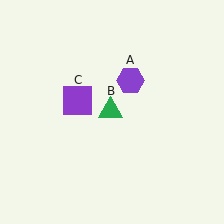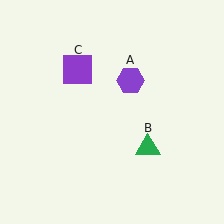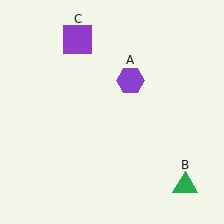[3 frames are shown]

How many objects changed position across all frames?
2 objects changed position: green triangle (object B), purple square (object C).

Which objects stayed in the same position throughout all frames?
Purple hexagon (object A) remained stationary.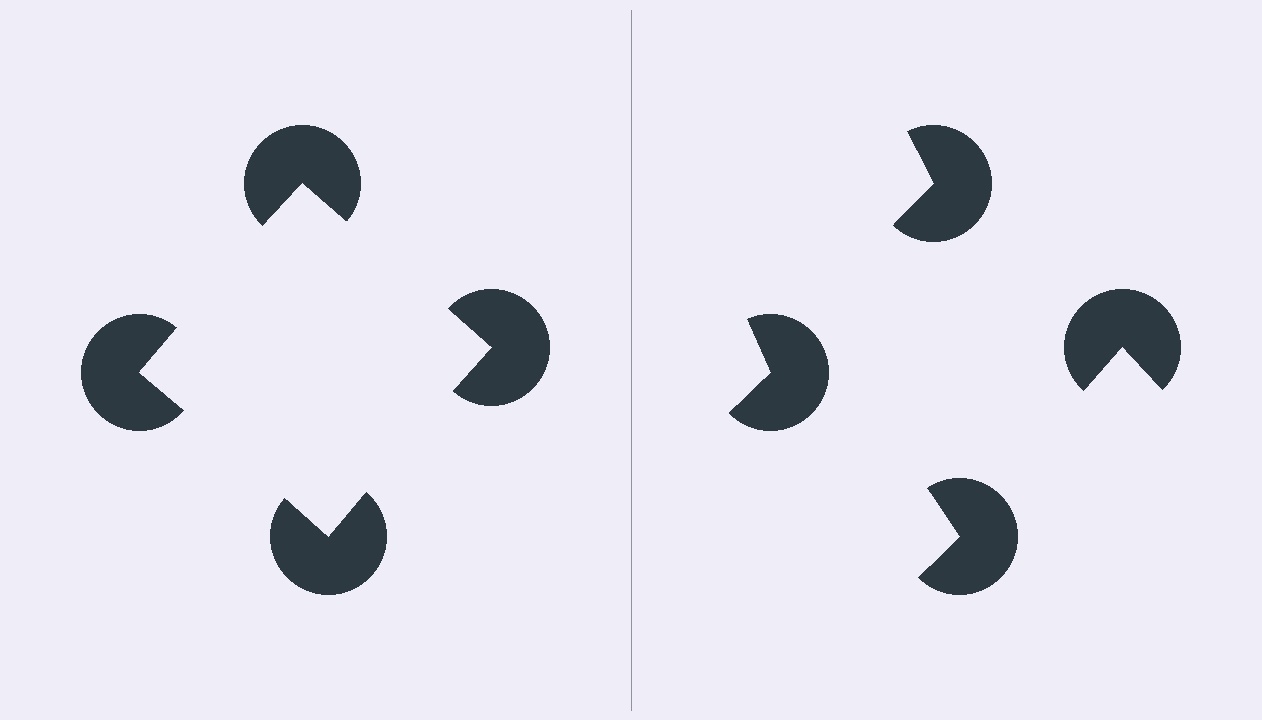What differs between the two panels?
The pac-man discs are positioned identically on both sides; only the wedge orientations differ. On the left they align to a square; on the right they are misaligned.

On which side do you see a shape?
An illusory square appears on the left side. On the right side the wedge cuts are rotated, so no coherent shape forms.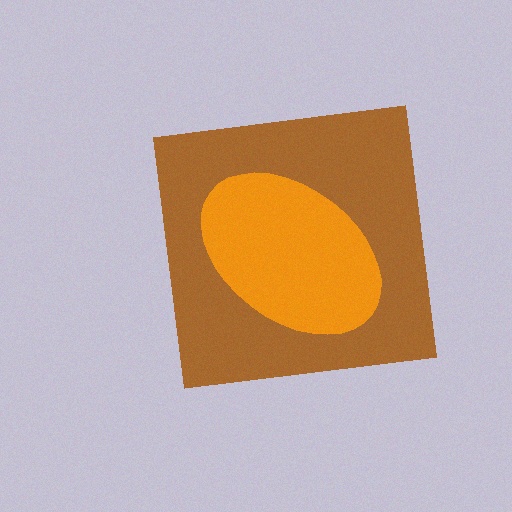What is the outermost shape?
The brown square.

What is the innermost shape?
The orange ellipse.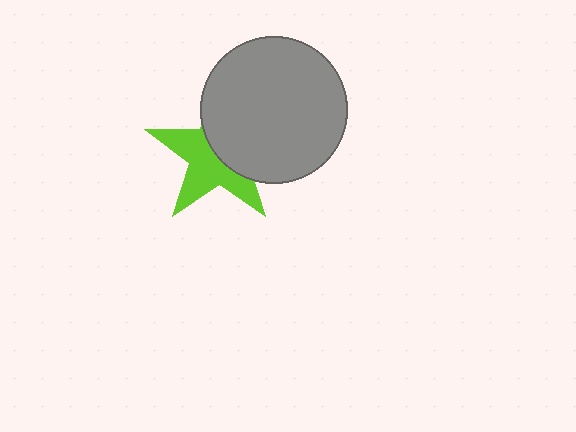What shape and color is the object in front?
The object in front is a gray circle.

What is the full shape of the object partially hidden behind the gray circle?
The partially hidden object is a lime star.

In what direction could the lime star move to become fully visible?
The lime star could move toward the lower-left. That would shift it out from behind the gray circle entirely.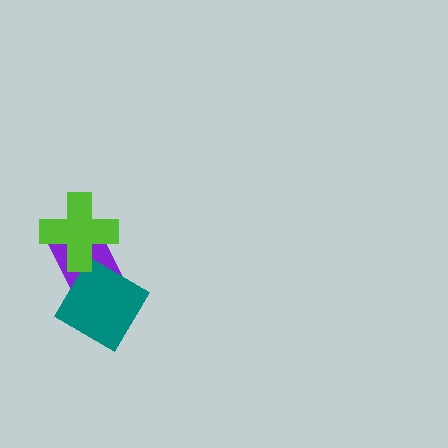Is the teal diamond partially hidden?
No, no other shape covers it.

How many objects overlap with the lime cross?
1 object overlaps with the lime cross.